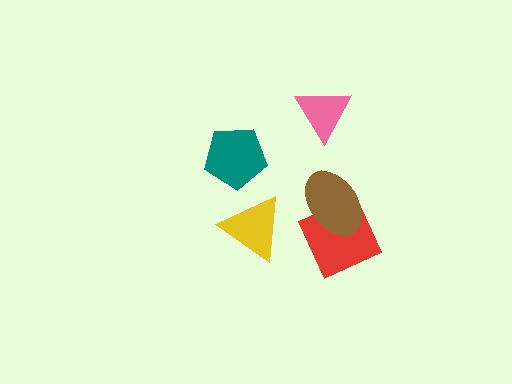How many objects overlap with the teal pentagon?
0 objects overlap with the teal pentagon.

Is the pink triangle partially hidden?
No, no other shape covers it.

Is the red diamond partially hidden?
Yes, it is partially covered by another shape.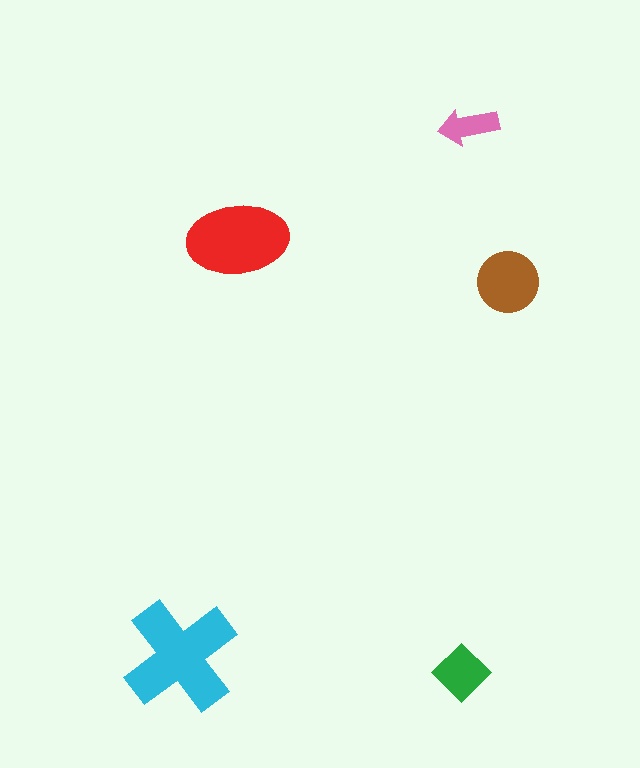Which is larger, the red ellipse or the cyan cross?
The cyan cross.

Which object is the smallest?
The pink arrow.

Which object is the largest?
The cyan cross.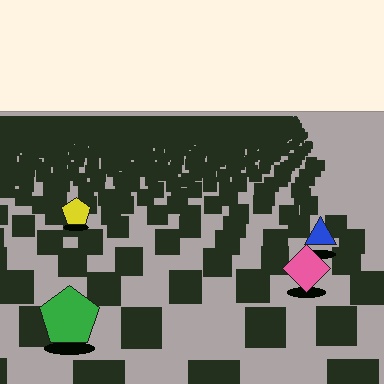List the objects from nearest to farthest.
From nearest to farthest: the green pentagon, the pink diamond, the blue triangle, the yellow pentagon.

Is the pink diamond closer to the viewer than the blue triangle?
Yes. The pink diamond is closer — you can tell from the texture gradient: the ground texture is coarser near it.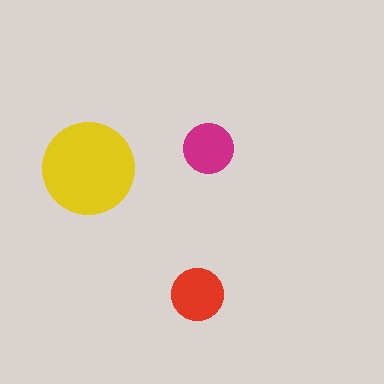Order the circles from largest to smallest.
the yellow one, the red one, the magenta one.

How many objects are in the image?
There are 3 objects in the image.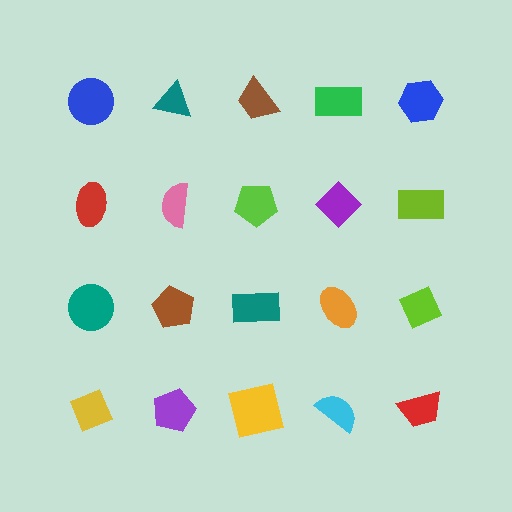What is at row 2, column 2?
A pink semicircle.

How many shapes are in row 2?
5 shapes.